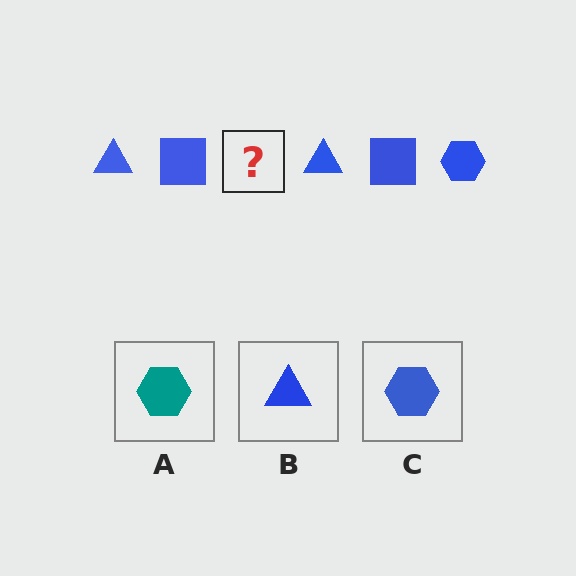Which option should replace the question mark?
Option C.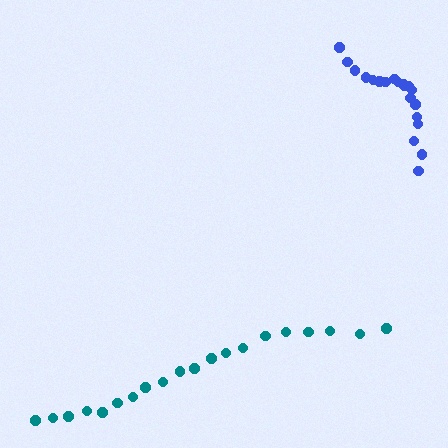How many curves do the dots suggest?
There are 2 distinct paths.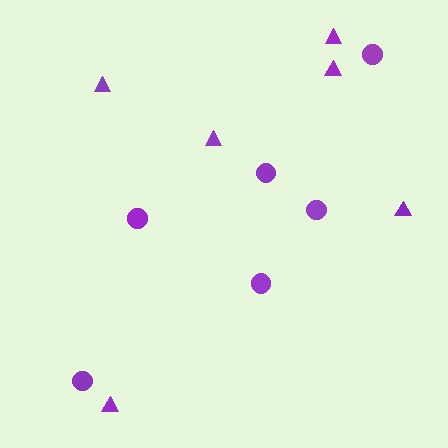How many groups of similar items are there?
There are 2 groups: one group of triangles (6) and one group of circles (6).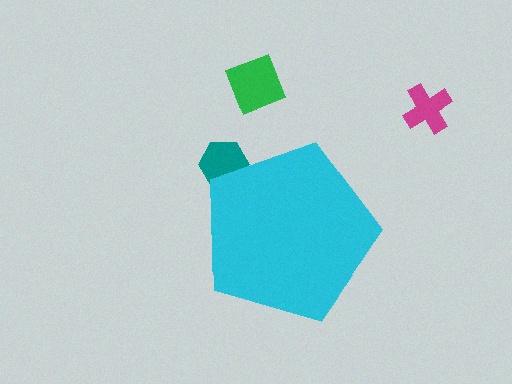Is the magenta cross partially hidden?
No, the magenta cross is fully visible.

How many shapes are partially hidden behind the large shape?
1 shape is partially hidden.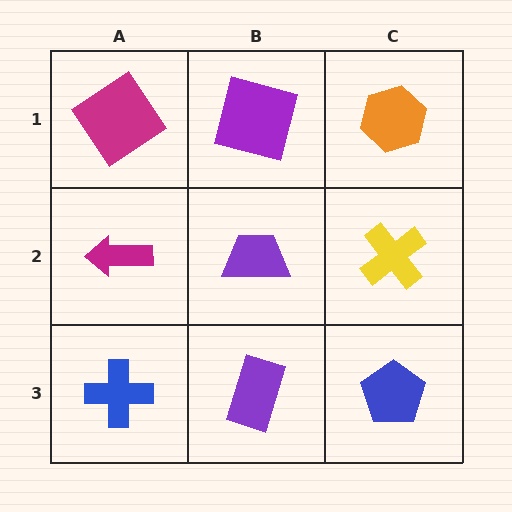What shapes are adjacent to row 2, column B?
A purple square (row 1, column B), a purple rectangle (row 3, column B), a magenta arrow (row 2, column A), a yellow cross (row 2, column C).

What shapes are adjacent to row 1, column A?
A magenta arrow (row 2, column A), a purple square (row 1, column B).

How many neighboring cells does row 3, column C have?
2.